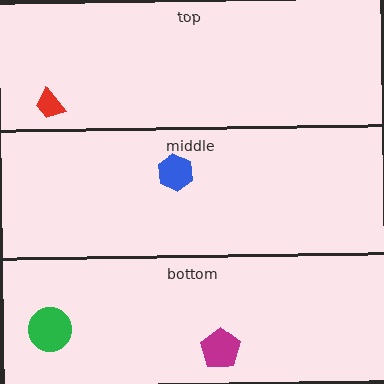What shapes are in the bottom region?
The magenta pentagon, the green circle.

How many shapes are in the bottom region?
2.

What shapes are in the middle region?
The blue hexagon.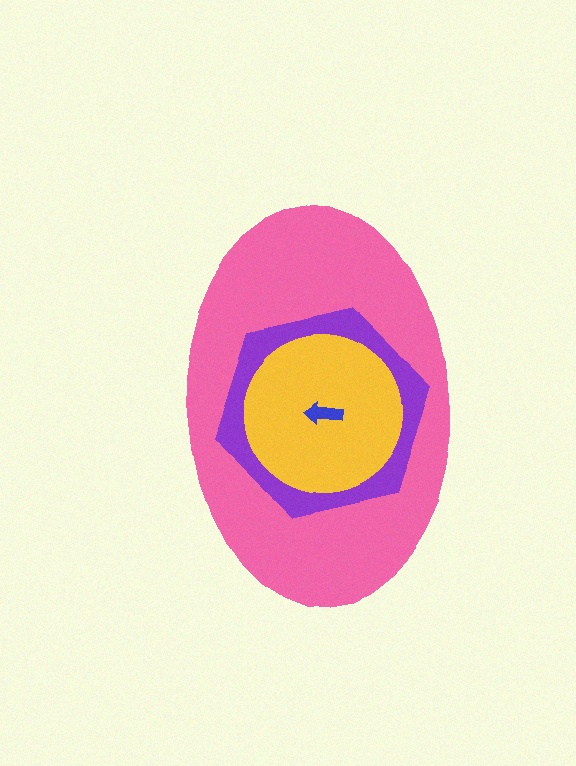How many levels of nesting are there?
4.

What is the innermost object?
The blue arrow.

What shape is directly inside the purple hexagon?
The yellow circle.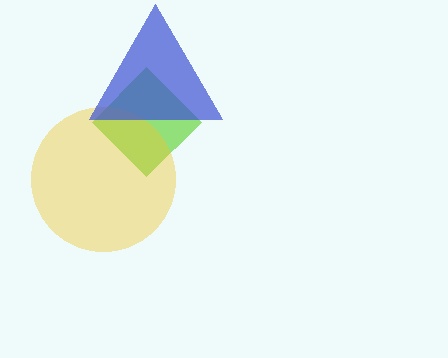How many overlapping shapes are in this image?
There are 3 overlapping shapes in the image.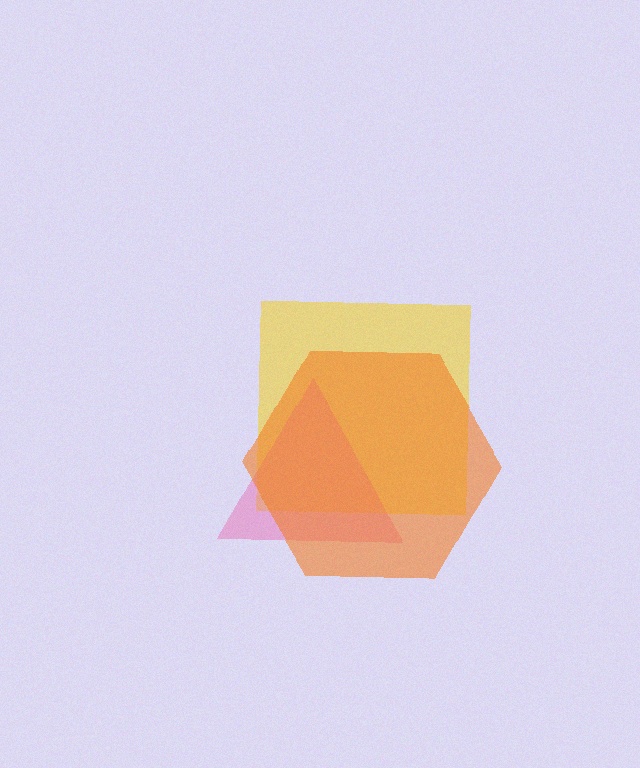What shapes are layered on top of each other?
The layered shapes are: a yellow square, a pink triangle, an orange hexagon.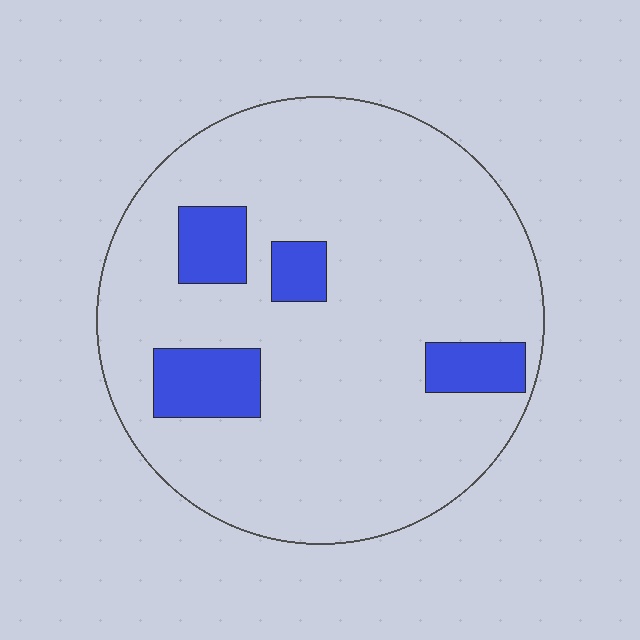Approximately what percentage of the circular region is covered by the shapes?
Approximately 15%.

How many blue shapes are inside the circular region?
4.